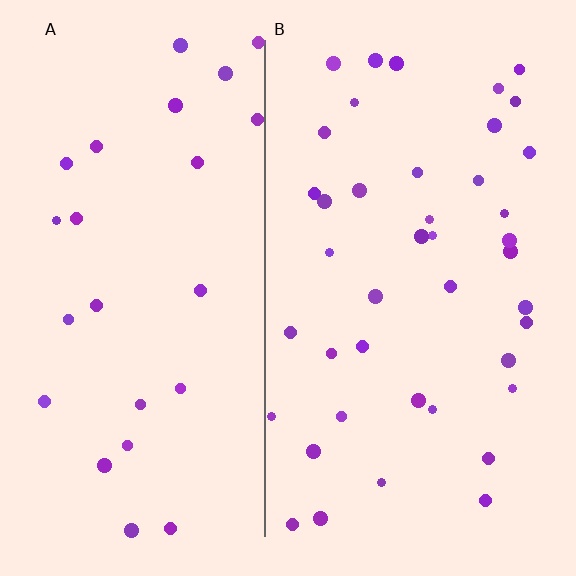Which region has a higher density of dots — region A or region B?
B (the right).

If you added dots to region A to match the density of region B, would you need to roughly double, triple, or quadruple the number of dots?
Approximately double.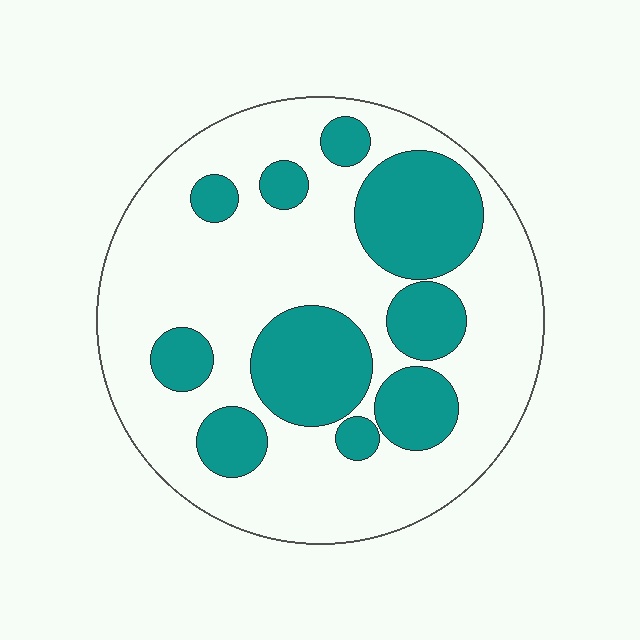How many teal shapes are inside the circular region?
10.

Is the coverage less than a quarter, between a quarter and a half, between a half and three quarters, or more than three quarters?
Between a quarter and a half.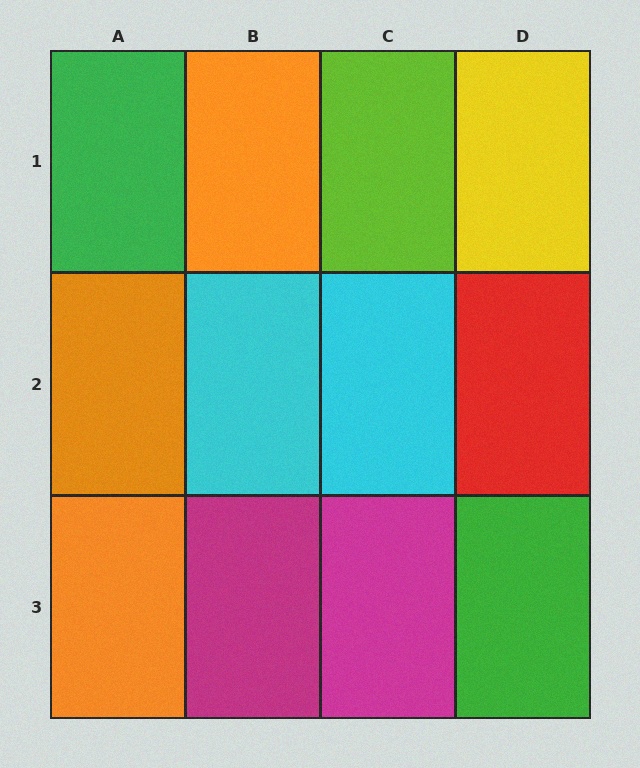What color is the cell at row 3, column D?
Green.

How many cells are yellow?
1 cell is yellow.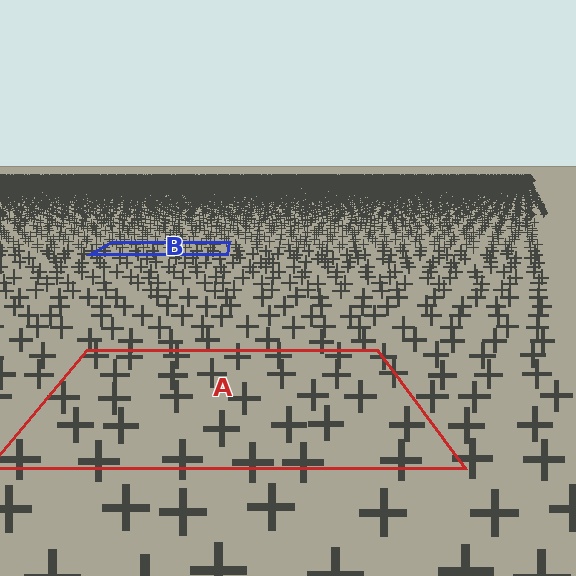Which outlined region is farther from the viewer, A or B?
Region B is farther from the viewer — the texture elements inside it appear smaller and more densely packed.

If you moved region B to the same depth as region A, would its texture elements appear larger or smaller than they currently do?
They would appear larger. At a closer depth, the same texture elements are projected at a bigger on-screen size.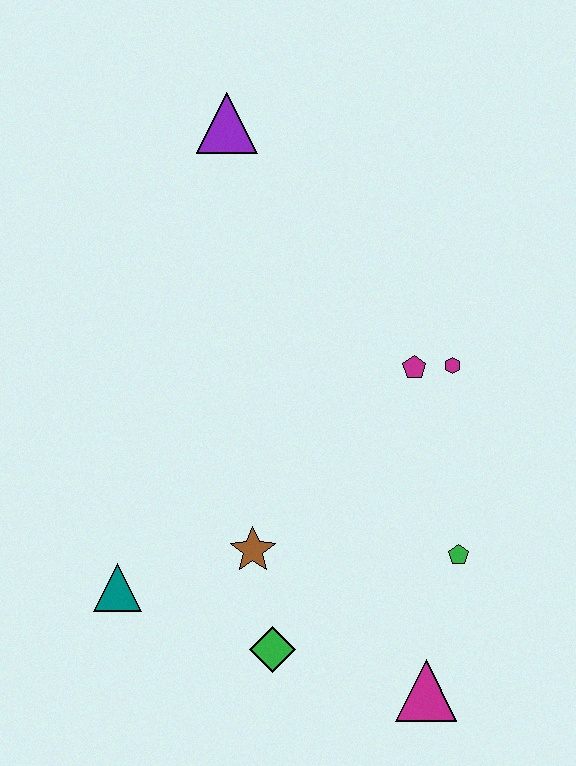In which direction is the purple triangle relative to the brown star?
The purple triangle is above the brown star.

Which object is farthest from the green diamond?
The purple triangle is farthest from the green diamond.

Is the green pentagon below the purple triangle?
Yes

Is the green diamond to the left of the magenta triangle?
Yes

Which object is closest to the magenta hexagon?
The magenta pentagon is closest to the magenta hexagon.